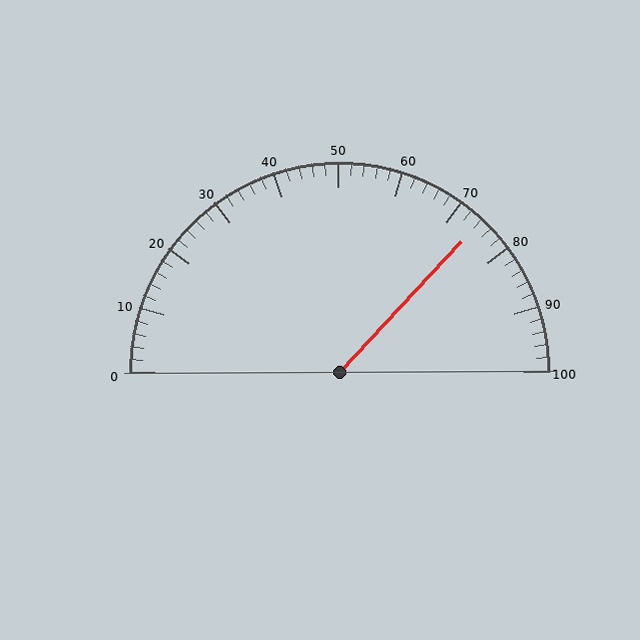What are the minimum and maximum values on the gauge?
The gauge ranges from 0 to 100.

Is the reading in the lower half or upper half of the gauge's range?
The reading is in the upper half of the range (0 to 100).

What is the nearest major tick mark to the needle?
The nearest major tick mark is 70.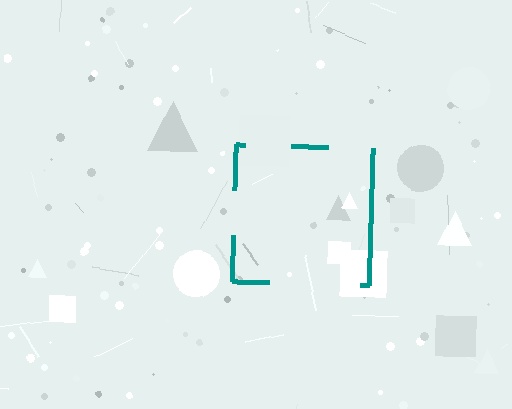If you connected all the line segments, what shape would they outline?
They would outline a square.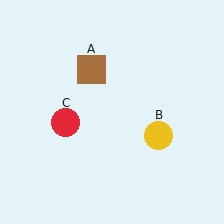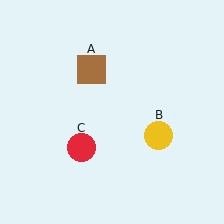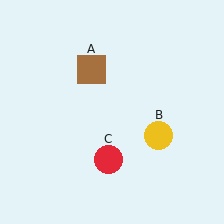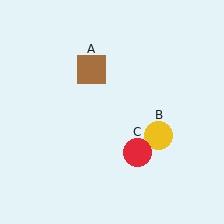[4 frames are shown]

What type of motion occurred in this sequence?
The red circle (object C) rotated counterclockwise around the center of the scene.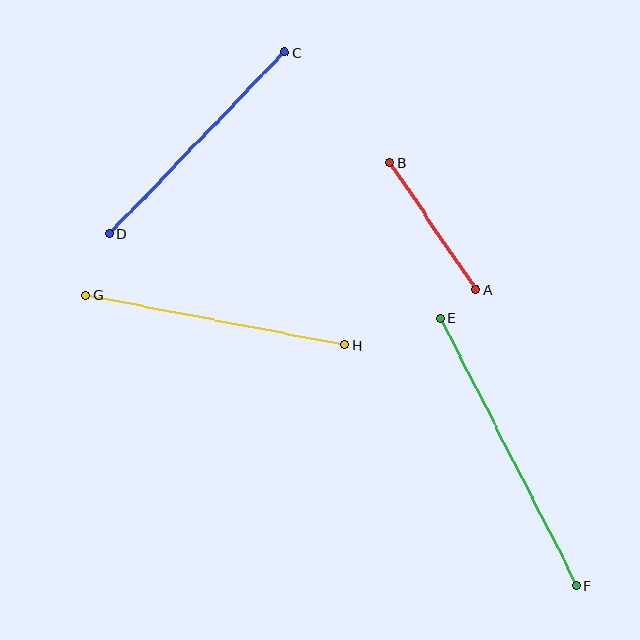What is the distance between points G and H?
The distance is approximately 263 pixels.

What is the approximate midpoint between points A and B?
The midpoint is at approximately (433, 226) pixels.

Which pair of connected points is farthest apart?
Points E and F are farthest apart.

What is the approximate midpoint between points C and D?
The midpoint is at approximately (197, 143) pixels.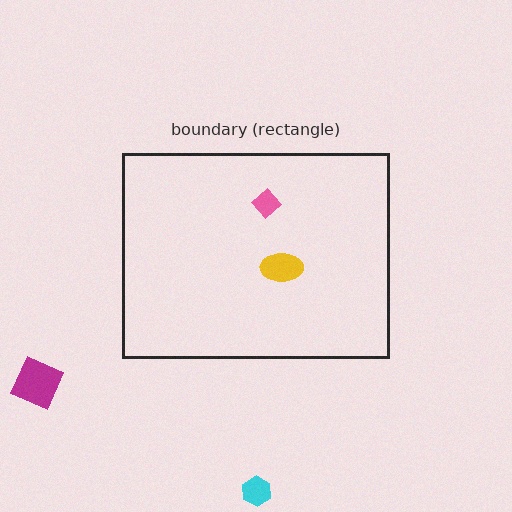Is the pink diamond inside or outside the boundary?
Inside.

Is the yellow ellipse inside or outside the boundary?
Inside.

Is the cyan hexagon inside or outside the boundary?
Outside.